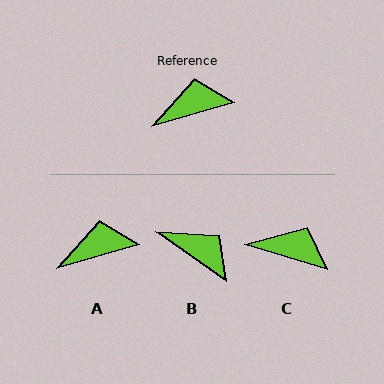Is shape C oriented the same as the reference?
No, it is off by about 33 degrees.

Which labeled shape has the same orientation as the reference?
A.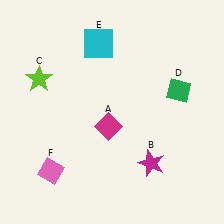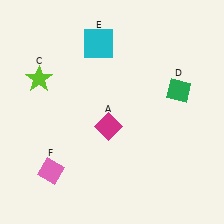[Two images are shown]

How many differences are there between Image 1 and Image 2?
There is 1 difference between the two images.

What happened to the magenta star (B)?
The magenta star (B) was removed in Image 2. It was in the bottom-right area of Image 1.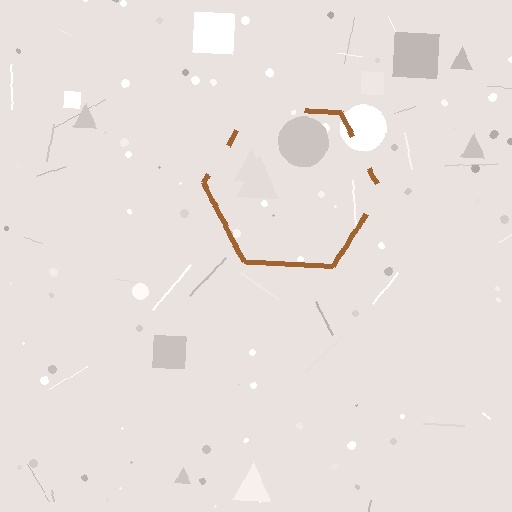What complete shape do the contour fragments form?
The contour fragments form a hexagon.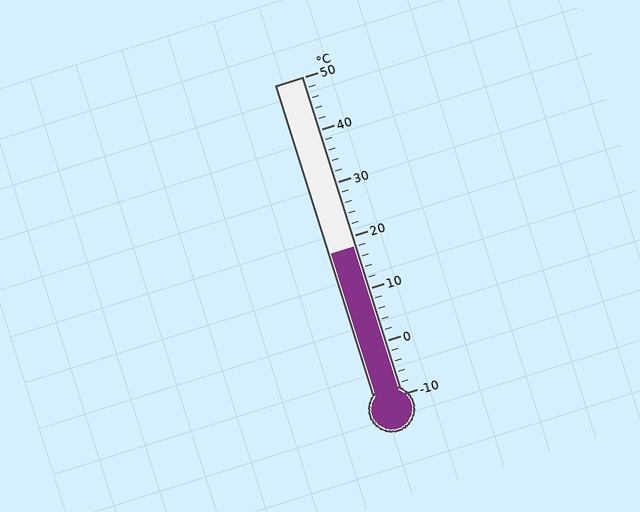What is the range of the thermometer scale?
The thermometer scale ranges from -10°C to 50°C.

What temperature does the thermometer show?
The thermometer shows approximately 18°C.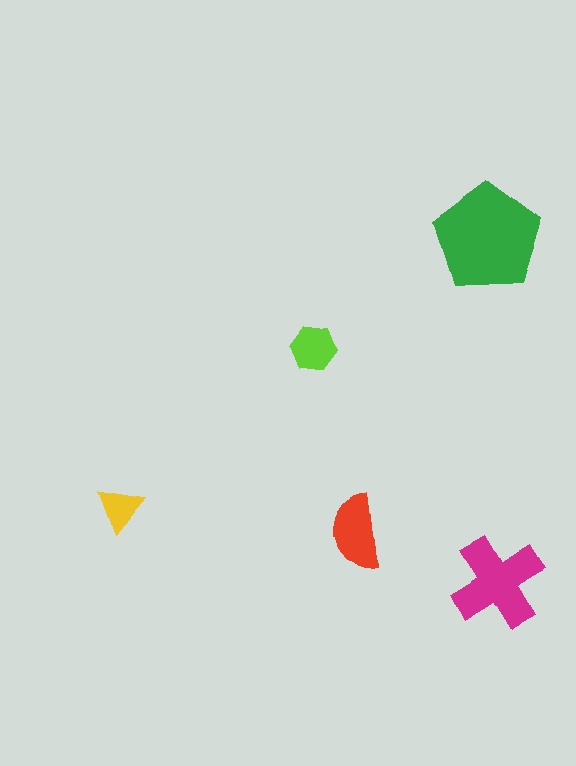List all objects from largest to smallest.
The green pentagon, the magenta cross, the red semicircle, the lime hexagon, the yellow triangle.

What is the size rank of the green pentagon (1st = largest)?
1st.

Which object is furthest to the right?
The green pentagon is rightmost.